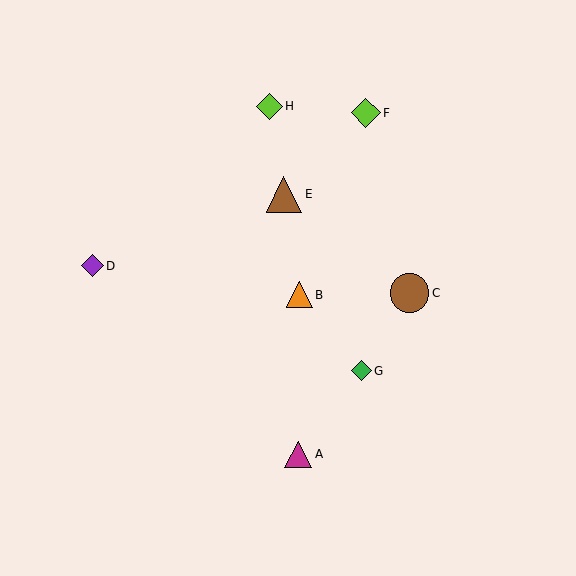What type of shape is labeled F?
Shape F is a lime diamond.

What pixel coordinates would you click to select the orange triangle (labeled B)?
Click at (299, 295) to select the orange triangle B.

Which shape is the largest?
The brown circle (labeled C) is the largest.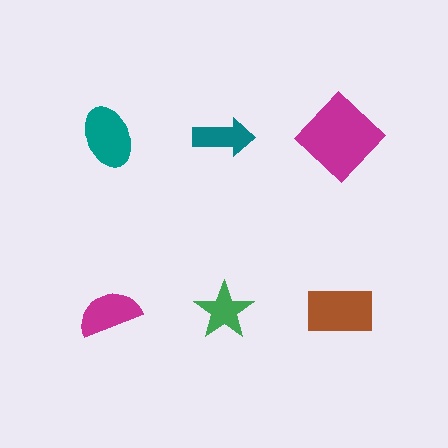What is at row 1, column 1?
A teal ellipse.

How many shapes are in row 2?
3 shapes.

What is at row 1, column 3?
A magenta diamond.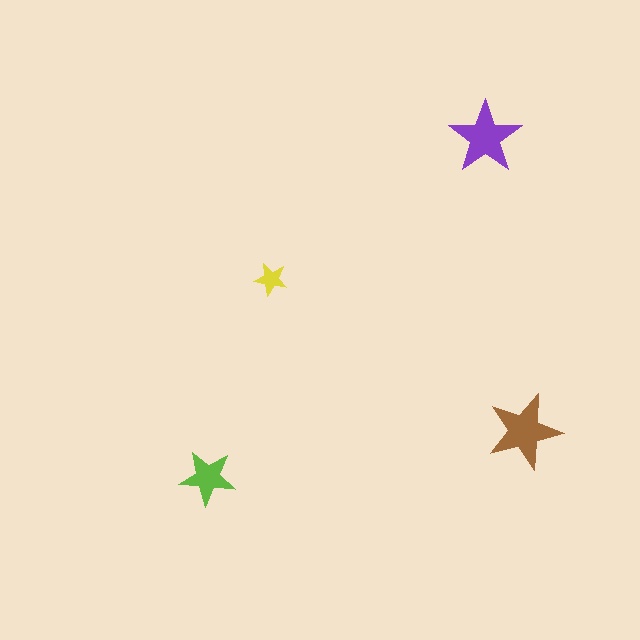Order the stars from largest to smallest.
the brown one, the purple one, the lime one, the yellow one.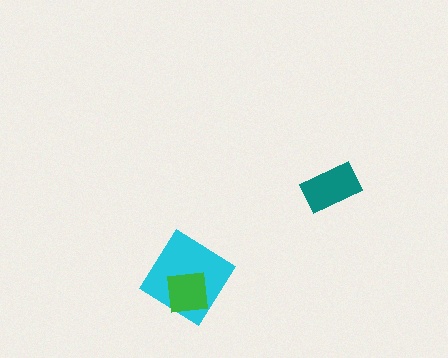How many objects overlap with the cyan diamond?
1 object overlaps with the cyan diamond.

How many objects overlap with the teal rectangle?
0 objects overlap with the teal rectangle.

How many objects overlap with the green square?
1 object overlaps with the green square.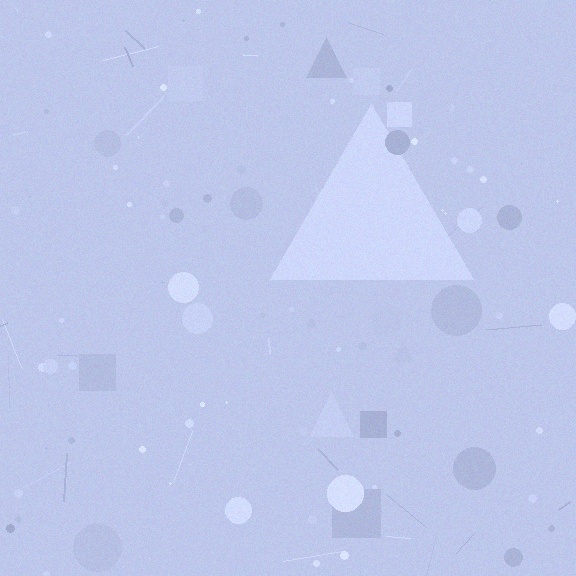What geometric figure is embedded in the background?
A triangle is embedded in the background.